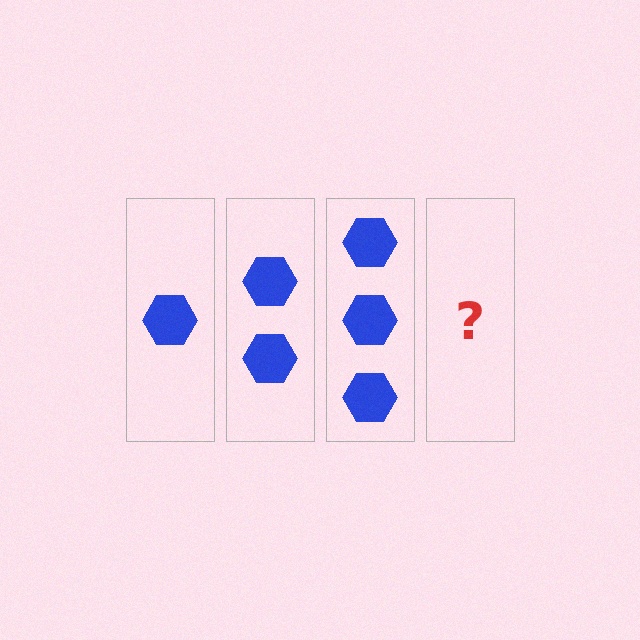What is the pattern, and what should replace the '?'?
The pattern is that each step adds one more hexagon. The '?' should be 4 hexagons.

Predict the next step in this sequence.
The next step is 4 hexagons.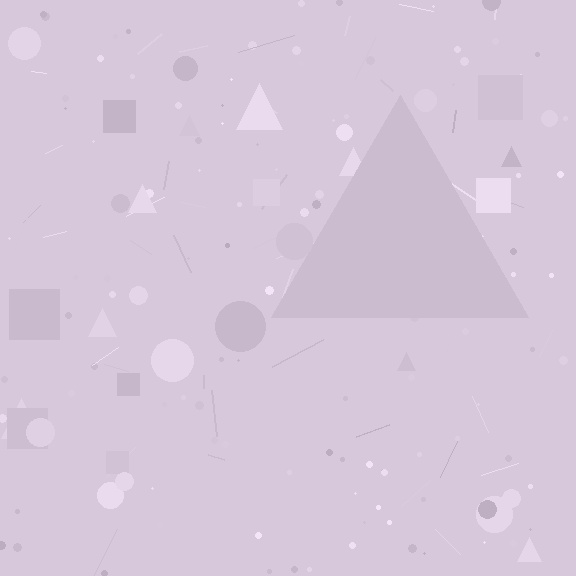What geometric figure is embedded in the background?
A triangle is embedded in the background.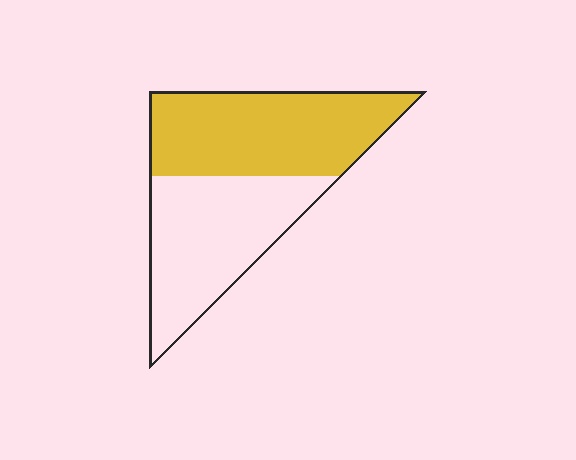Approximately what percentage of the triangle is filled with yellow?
Approximately 50%.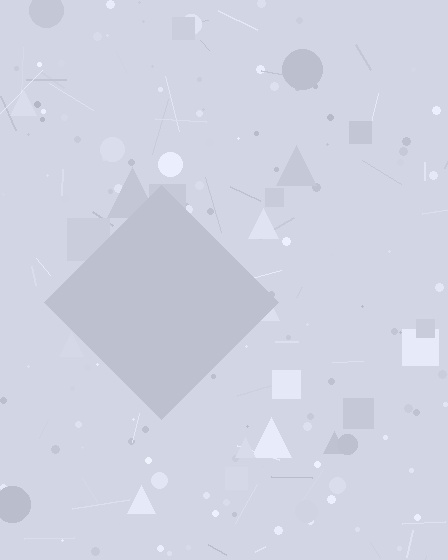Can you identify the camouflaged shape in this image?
The camouflaged shape is a diamond.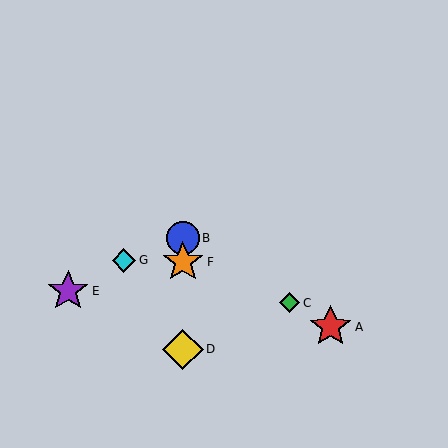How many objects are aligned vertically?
3 objects (B, D, F) are aligned vertically.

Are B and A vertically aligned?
No, B is at x≈183 and A is at x≈330.